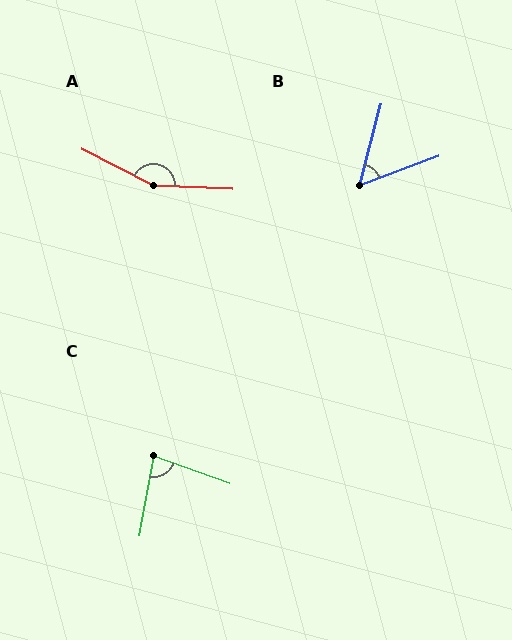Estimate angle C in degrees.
Approximately 81 degrees.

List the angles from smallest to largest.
B (55°), C (81°), A (155°).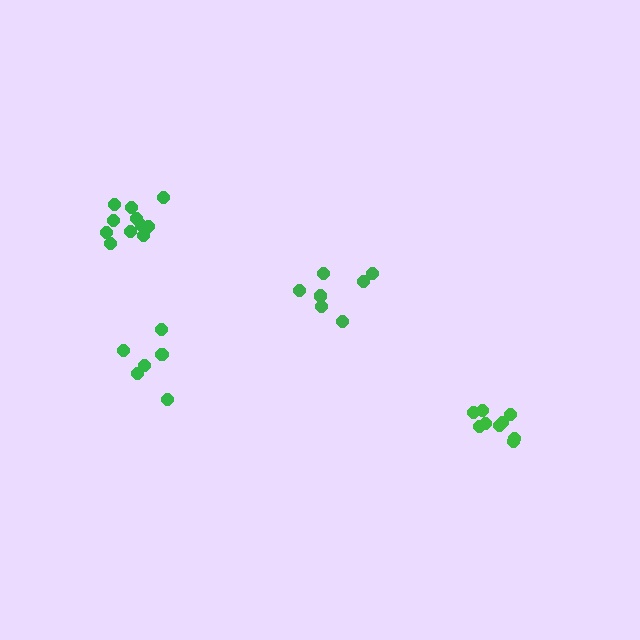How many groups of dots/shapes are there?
There are 4 groups.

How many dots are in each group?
Group 1: 9 dots, Group 2: 6 dots, Group 3: 7 dots, Group 4: 11 dots (33 total).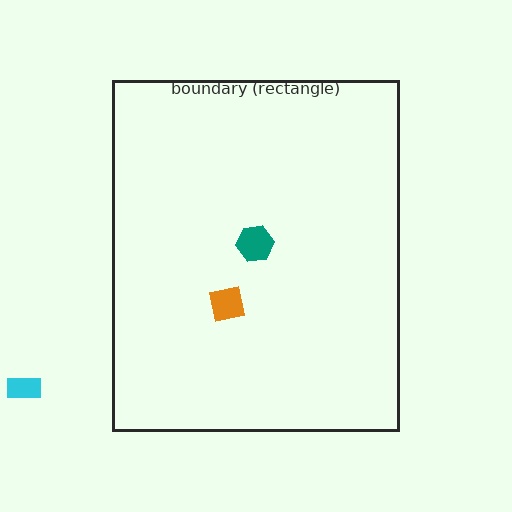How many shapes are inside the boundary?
2 inside, 1 outside.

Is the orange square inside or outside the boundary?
Inside.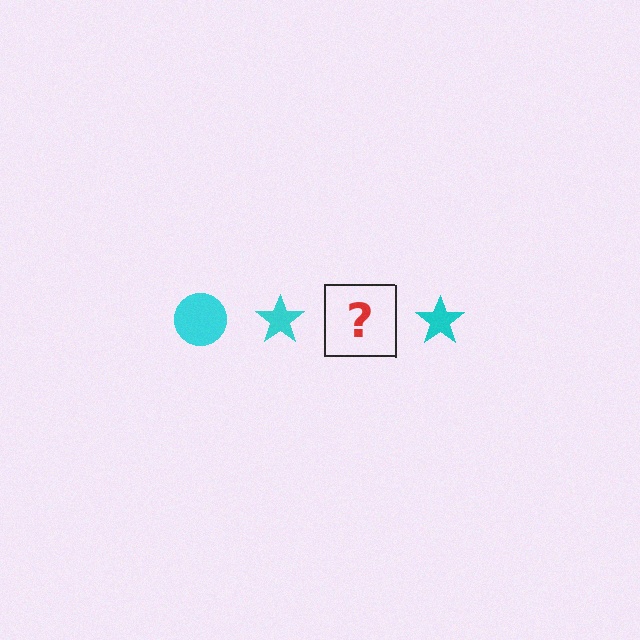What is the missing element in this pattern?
The missing element is a cyan circle.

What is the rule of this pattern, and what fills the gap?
The rule is that the pattern cycles through circle, star shapes in cyan. The gap should be filled with a cyan circle.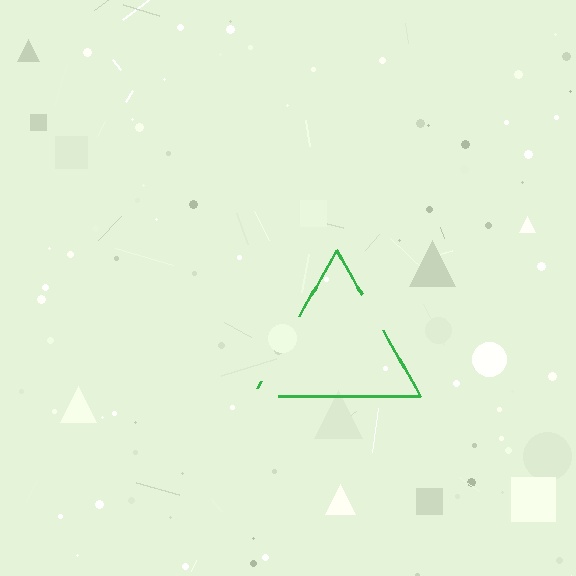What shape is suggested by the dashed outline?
The dashed outline suggests a triangle.